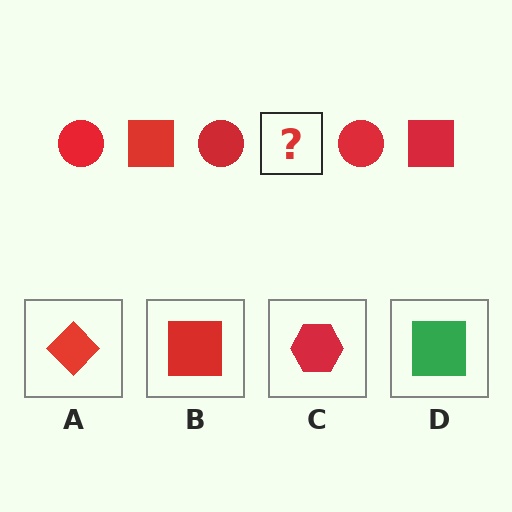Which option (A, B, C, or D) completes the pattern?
B.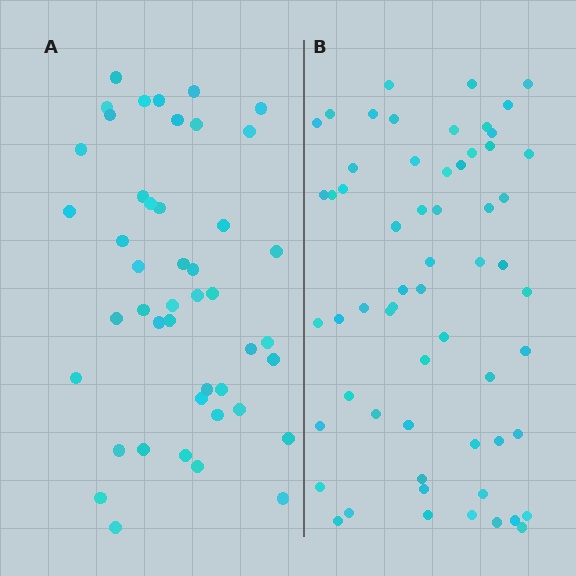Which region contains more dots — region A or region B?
Region B (the right region) has more dots.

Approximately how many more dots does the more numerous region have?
Region B has approximately 15 more dots than region A.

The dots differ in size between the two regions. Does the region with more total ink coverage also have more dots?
No. Region A has more total ink coverage because its dots are larger, but region B actually contains more individual dots. Total area can be misleading — the number of items is what matters here.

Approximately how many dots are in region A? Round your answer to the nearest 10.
About 40 dots. (The exact count is 45, which rounds to 40.)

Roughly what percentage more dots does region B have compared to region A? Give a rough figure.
About 35% more.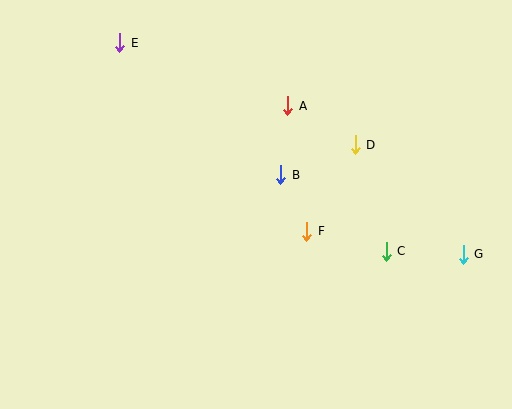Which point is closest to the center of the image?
Point B at (281, 175) is closest to the center.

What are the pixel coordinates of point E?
Point E is at (120, 43).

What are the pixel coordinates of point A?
Point A is at (288, 106).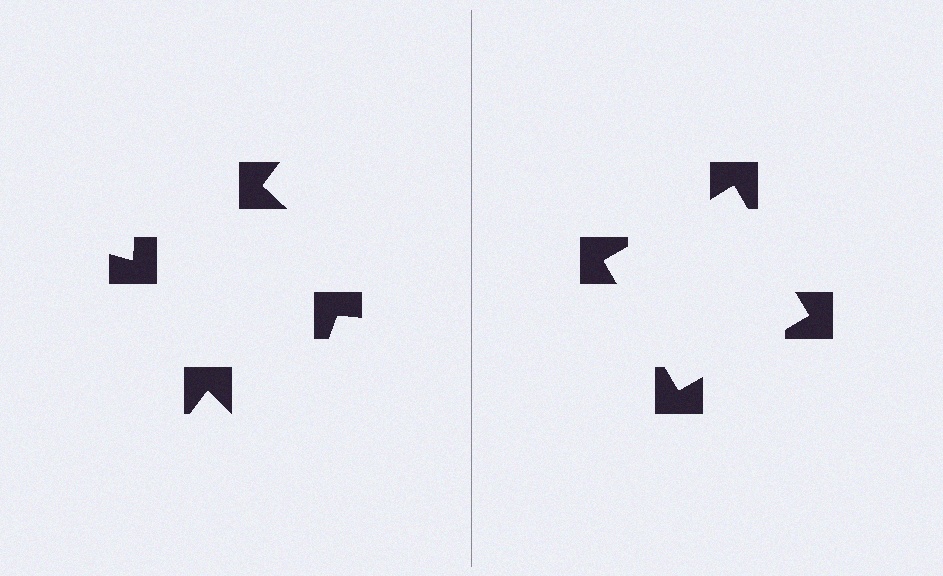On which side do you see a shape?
An illusory square appears on the right side. On the left side the wedge cuts are rotated, so no coherent shape forms.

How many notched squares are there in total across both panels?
8 — 4 on each side.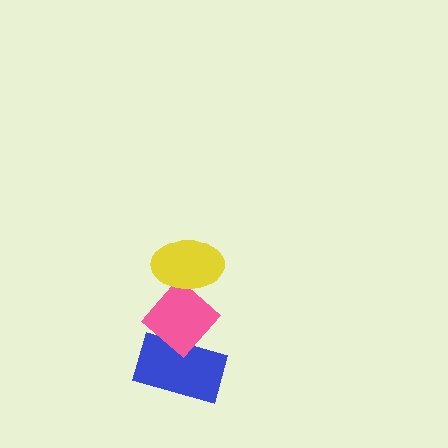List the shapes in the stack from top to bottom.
From top to bottom: the yellow ellipse, the pink diamond, the blue rectangle.